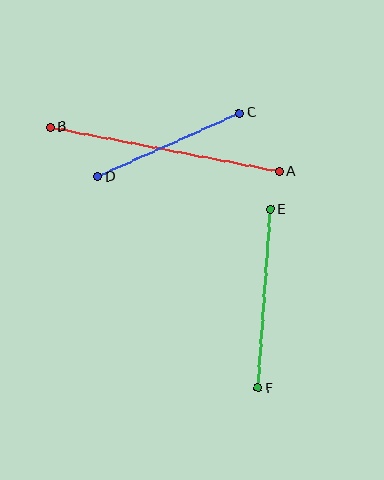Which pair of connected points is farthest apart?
Points A and B are farthest apart.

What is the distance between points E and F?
The distance is approximately 179 pixels.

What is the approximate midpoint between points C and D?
The midpoint is at approximately (169, 145) pixels.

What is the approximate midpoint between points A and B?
The midpoint is at approximately (165, 149) pixels.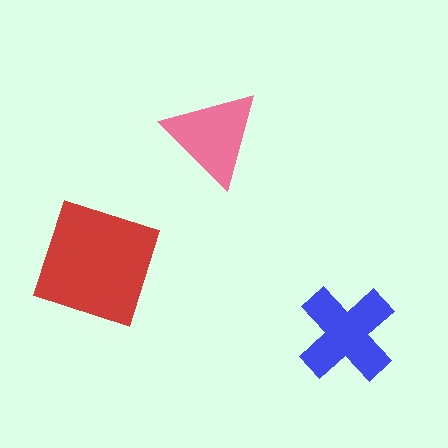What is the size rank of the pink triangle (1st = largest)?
3rd.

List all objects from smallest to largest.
The pink triangle, the blue cross, the red square.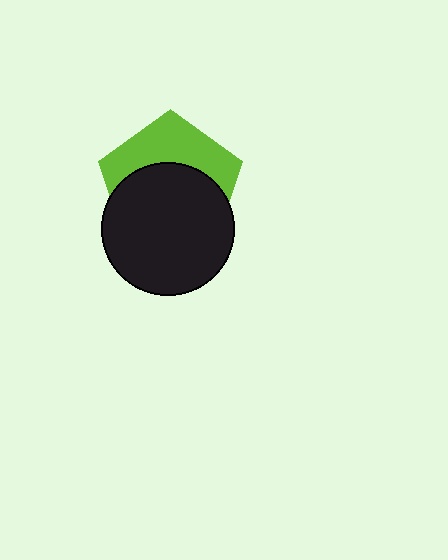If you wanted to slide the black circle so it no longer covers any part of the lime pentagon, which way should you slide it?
Slide it down — that is the most direct way to separate the two shapes.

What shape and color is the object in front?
The object in front is a black circle.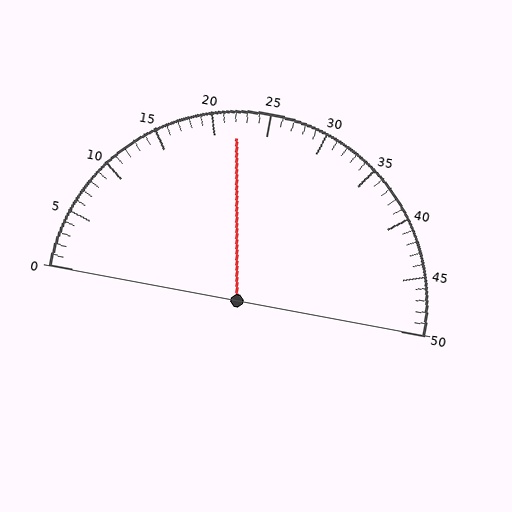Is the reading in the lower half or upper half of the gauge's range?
The reading is in the lower half of the range (0 to 50).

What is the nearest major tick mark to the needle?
The nearest major tick mark is 20.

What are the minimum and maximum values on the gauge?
The gauge ranges from 0 to 50.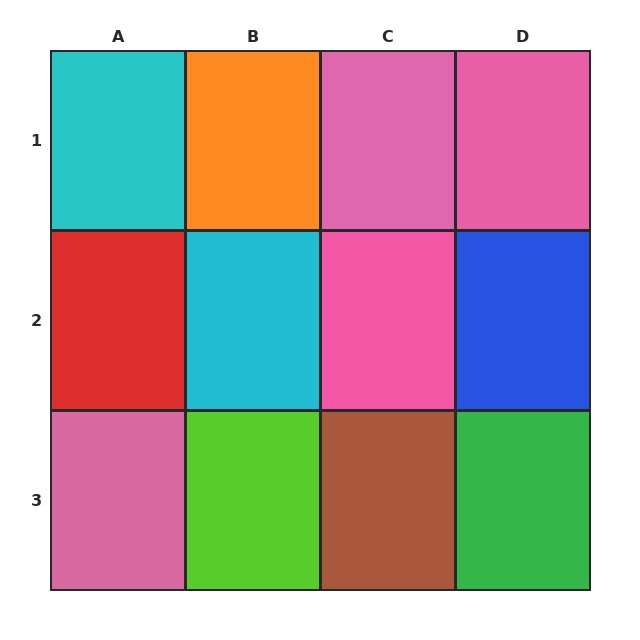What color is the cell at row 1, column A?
Cyan.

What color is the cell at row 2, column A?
Red.